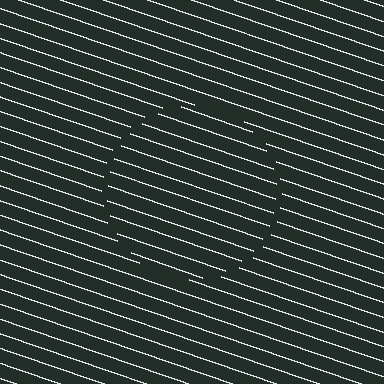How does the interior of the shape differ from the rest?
The interior of the shape contains the same grating, shifted by half a period — the contour is defined by the phase discontinuity where line-ends from the inner and outer gratings abut.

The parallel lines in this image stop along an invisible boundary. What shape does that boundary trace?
An illusory circle. The interior of the shape contains the same grating, shifted by half a period — the contour is defined by the phase discontinuity where line-ends from the inner and outer gratings abut.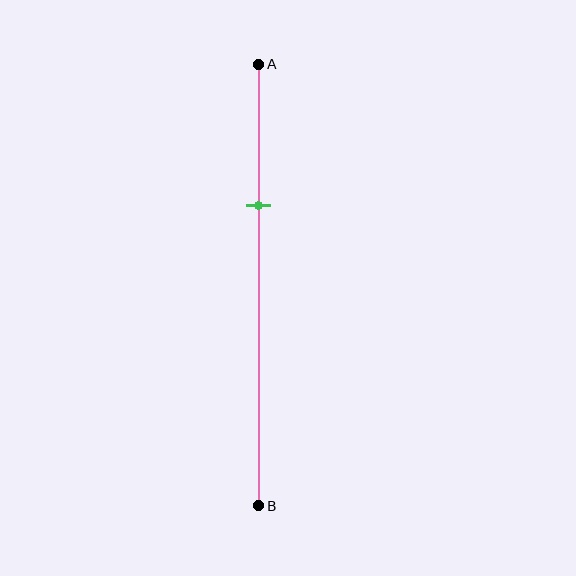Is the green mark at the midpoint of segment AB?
No, the mark is at about 30% from A, not at the 50% midpoint.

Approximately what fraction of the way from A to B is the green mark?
The green mark is approximately 30% of the way from A to B.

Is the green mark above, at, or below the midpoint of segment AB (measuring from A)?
The green mark is above the midpoint of segment AB.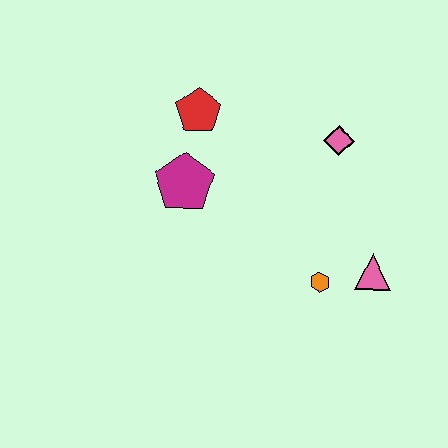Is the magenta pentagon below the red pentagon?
Yes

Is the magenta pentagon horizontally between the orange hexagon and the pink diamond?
No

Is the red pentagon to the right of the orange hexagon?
No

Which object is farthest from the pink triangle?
The red pentagon is farthest from the pink triangle.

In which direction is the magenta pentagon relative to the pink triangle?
The magenta pentagon is to the left of the pink triangle.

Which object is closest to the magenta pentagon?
The red pentagon is closest to the magenta pentagon.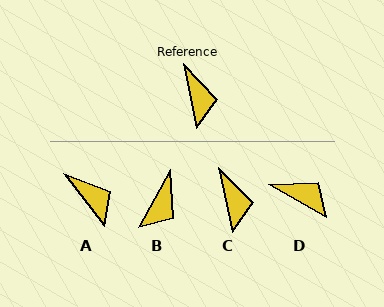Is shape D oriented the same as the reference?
No, it is off by about 48 degrees.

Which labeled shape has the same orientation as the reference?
C.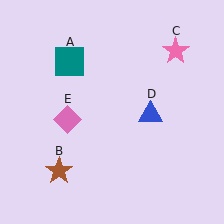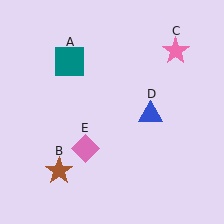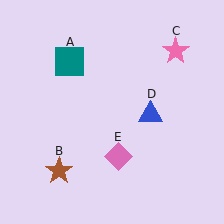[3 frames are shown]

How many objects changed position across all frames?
1 object changed position: pink diamond (object E).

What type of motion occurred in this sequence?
The pink diamond (object E) rotated counterclockwise around the center of the scene.